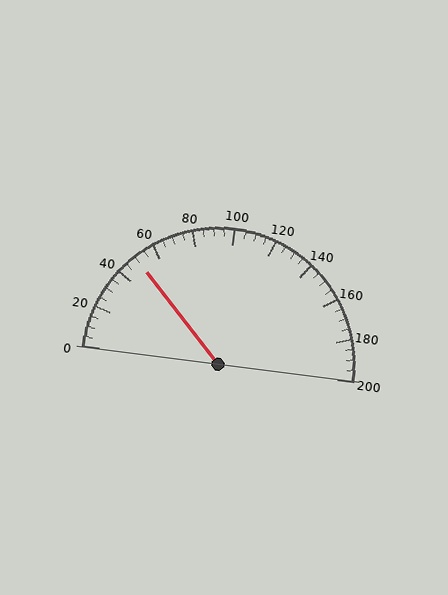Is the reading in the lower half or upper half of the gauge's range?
The reading is in the lower half of the range (0 to 200).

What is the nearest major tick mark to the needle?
The nearest major tick mark is 40.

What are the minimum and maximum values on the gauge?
The gauge ranges from 0 to 200.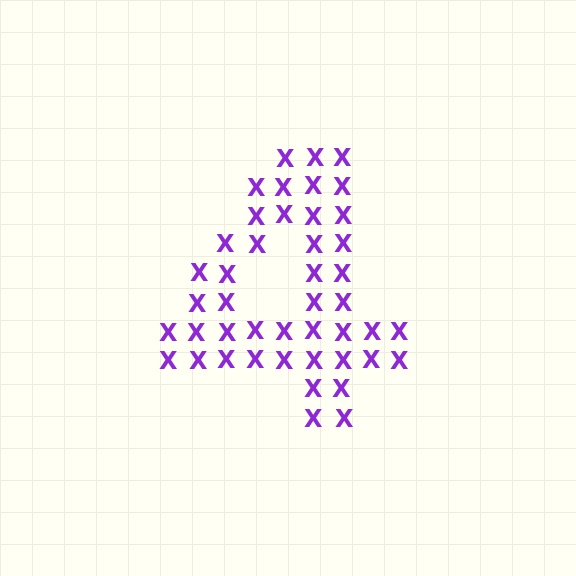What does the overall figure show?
The overall figure shows the digit 4.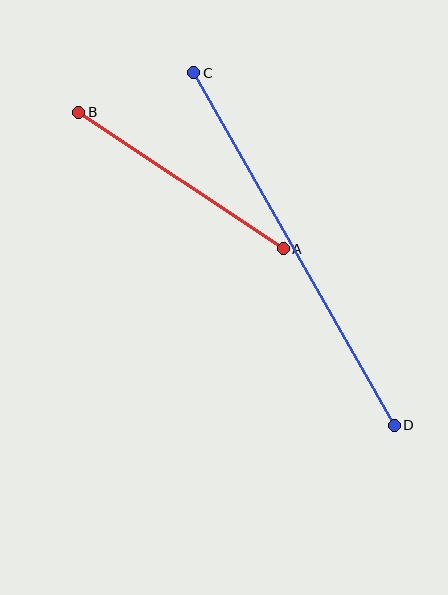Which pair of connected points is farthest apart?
Points C and D are farthest apart.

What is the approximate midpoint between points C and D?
The midpoint is at approximately (294, 249) pixels.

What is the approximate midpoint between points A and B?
The midpoint is at approximately (181, 180) pixels.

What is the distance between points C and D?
The distance is approximately 406 pixels.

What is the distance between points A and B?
The distance is approximately 246 pixels.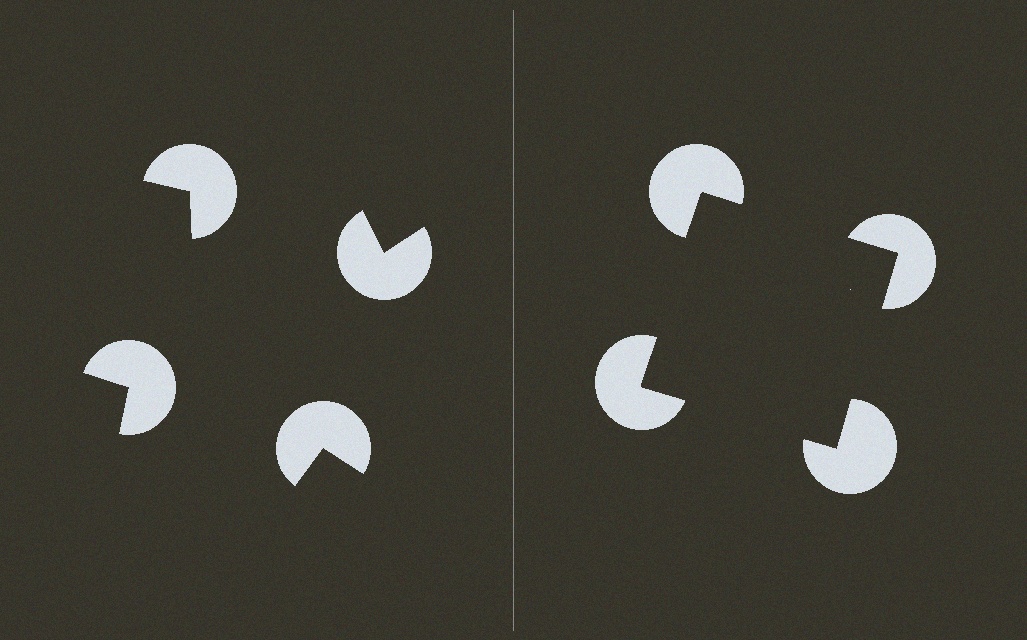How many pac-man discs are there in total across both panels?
8 — 4 on each side.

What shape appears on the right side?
An illusory square.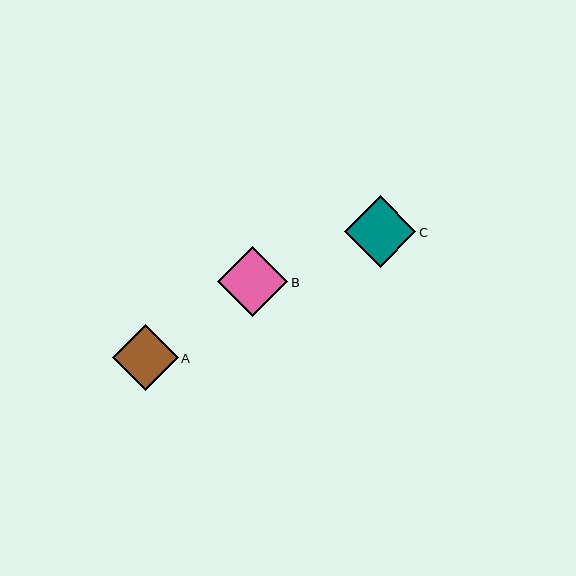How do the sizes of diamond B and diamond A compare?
Diamond B and diamond A are approximately the same size.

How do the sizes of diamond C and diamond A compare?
Diamond C and diamond A are approximately the same size.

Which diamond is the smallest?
Diamond A is the smallest with a size of approximately 66 pixels.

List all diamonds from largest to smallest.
From largest to smallest: C, B, A.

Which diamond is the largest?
Diamond C is the largest with a size of approximately 72 pixels.